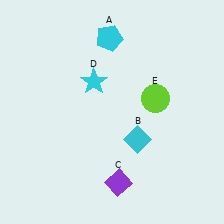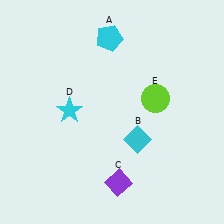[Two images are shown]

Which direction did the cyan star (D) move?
The cyan star (D) moved down.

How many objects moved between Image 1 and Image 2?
1 object moved between the two images.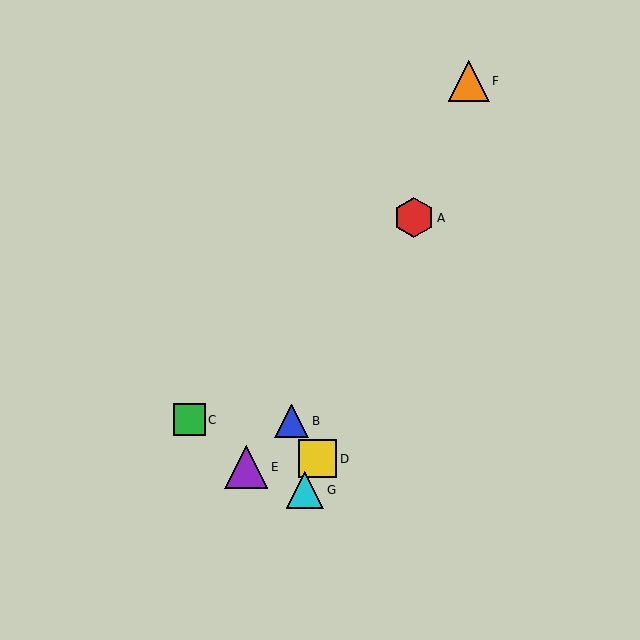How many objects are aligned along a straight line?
4 objects (A, D, F, G) are aligned along a straight line.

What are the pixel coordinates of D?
Object D is at (318, 459).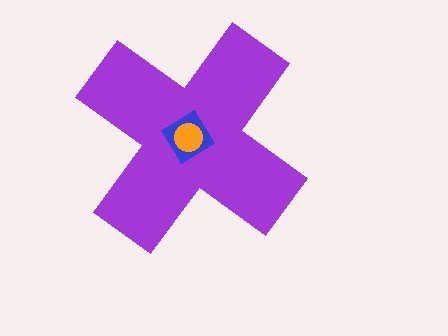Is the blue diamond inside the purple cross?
Yes.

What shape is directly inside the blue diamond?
The orange circle.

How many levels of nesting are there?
3.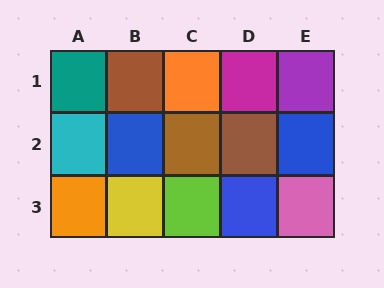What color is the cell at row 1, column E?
Purple.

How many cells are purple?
1 cell is purple.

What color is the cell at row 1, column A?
Teal.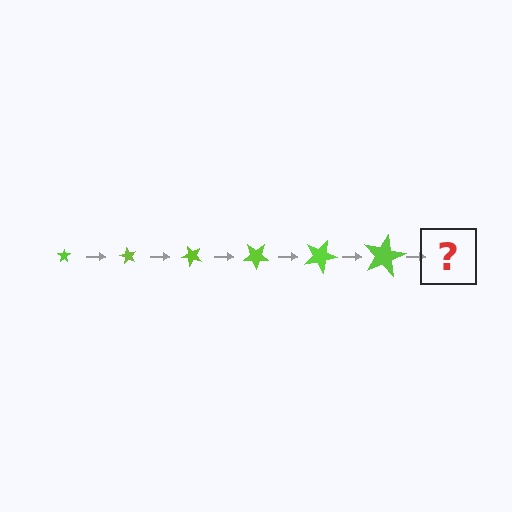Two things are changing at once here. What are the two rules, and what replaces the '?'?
The two rules are that the star grows larger each step and it rotates 60 degrees each step. The '?' should be a star, larger than the previous one and rotated 360 degrees from the start.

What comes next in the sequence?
The next element should be a star, larger than the previous one and rotated 360 degrees from the start.